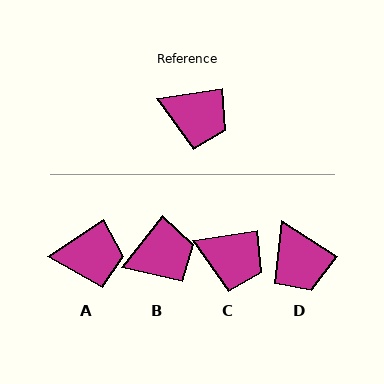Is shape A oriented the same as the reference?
No, it is off by about 24 degrees.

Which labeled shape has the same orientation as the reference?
C.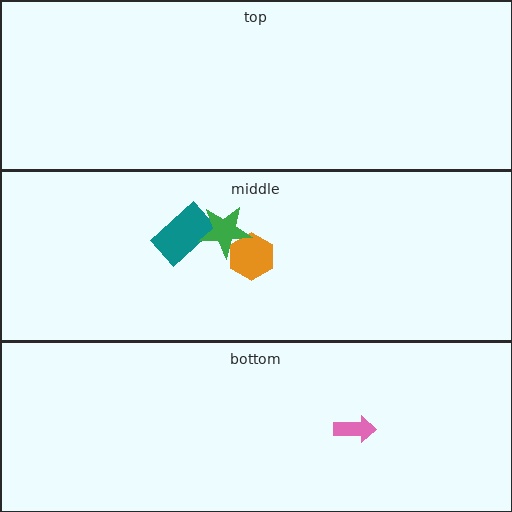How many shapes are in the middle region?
3.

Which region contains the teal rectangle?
The middle region.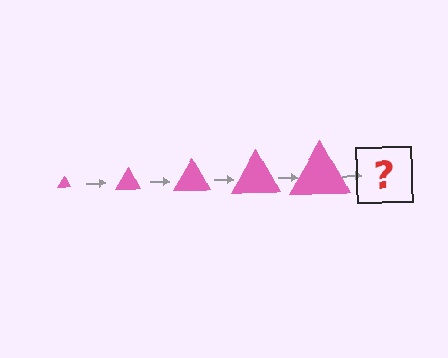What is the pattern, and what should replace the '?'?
The pattern is that the triangle gets progressively larger each step. The '?' should be a pink triangle, larger than the previous one.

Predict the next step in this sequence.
The next step is a pink triangle, larger than the previous one.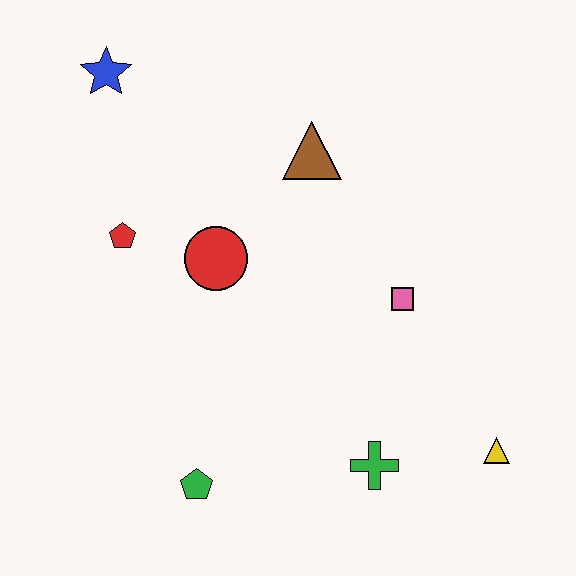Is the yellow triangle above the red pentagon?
No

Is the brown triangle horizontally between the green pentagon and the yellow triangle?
Yes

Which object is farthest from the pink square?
The blue star is farthest from the pink square.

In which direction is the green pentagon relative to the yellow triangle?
The green pentagon is to the left of the yellow triangle.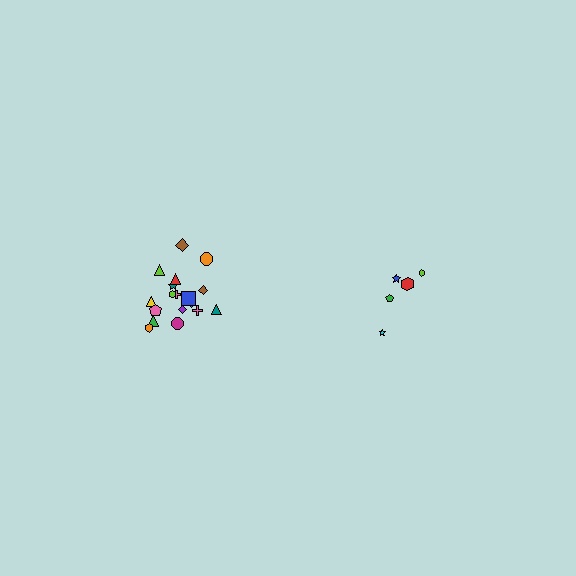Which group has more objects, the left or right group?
The left group.